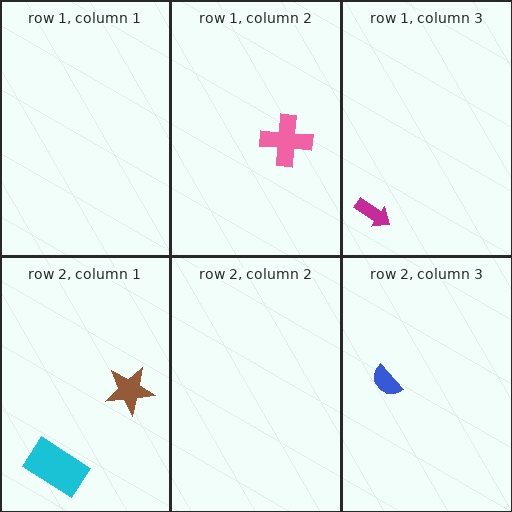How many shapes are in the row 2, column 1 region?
2.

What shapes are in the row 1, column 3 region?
The magenta arrow.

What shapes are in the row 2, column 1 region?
The cyan rectangle, the brown star.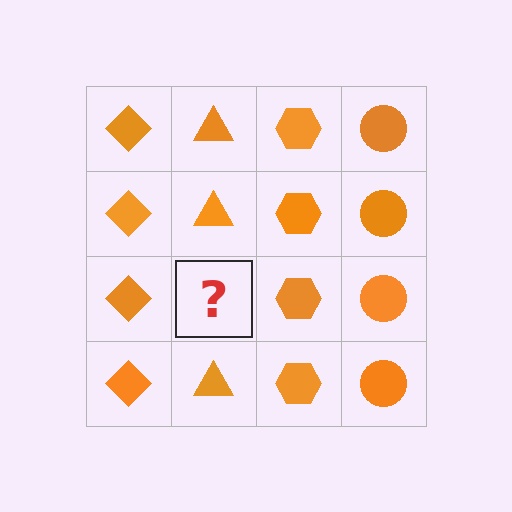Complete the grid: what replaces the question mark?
The question mark should be replaced with an orange triangle.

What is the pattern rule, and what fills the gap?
The rule is that each column has a consistent shape. The gap should be filled with an orange triangle.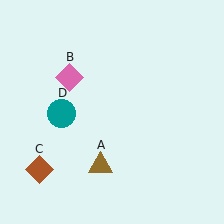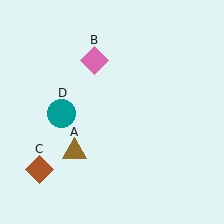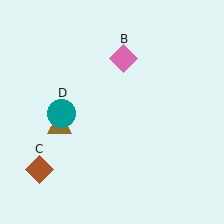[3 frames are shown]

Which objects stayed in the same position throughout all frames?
Brown diamond (object C) and teal circle (object D) remained stationary.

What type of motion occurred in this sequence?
The brown triangle (object A), pink diamond (object B) rotated clockwise around the center of the scene.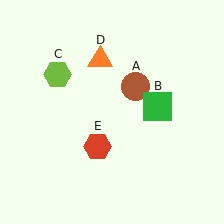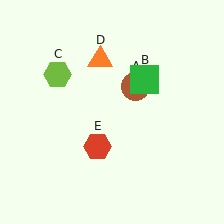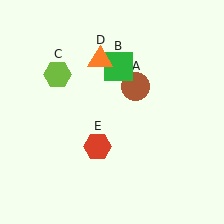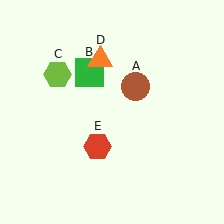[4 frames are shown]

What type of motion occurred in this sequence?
The green square (object B) rotated counterclockwise around the center of the scene.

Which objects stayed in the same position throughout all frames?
Brown circle (object A) and lime hexagon (object C) and orange triangle (object D) and red hexagon (object E) remained stationary.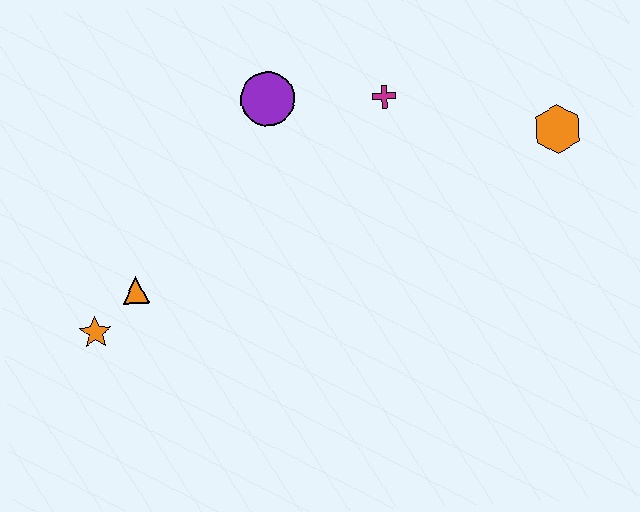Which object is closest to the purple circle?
The magenta cross is closest to the purple circle.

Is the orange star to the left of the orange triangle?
Yes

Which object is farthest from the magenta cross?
The orange star is farthest from the magenta cross.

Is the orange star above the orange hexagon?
No